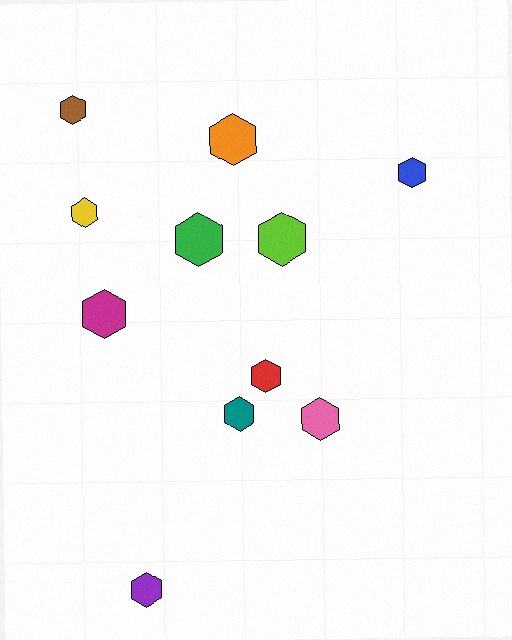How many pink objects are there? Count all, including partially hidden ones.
There is 1 pink object.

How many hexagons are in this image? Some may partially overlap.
There are 11 hexagons.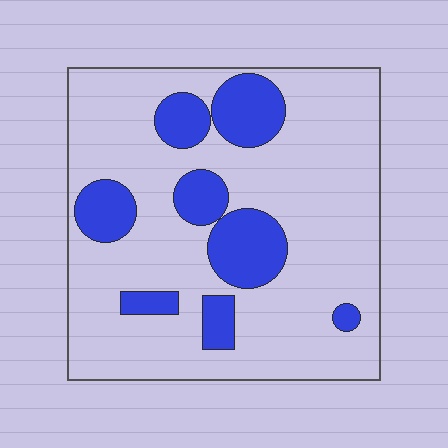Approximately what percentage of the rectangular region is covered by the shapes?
Approximately 20%.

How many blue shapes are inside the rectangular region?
8.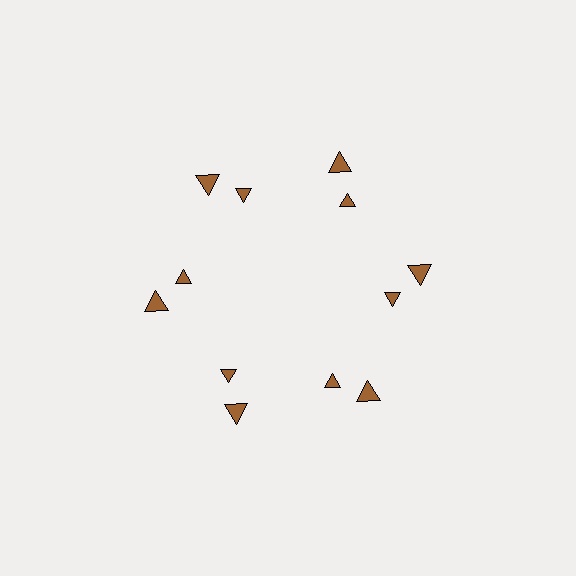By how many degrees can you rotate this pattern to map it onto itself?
The pattern maps onto itself every 60 degrees of rotation.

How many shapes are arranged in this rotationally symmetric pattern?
There are 12 shapes, arranged in 6 groups of 2.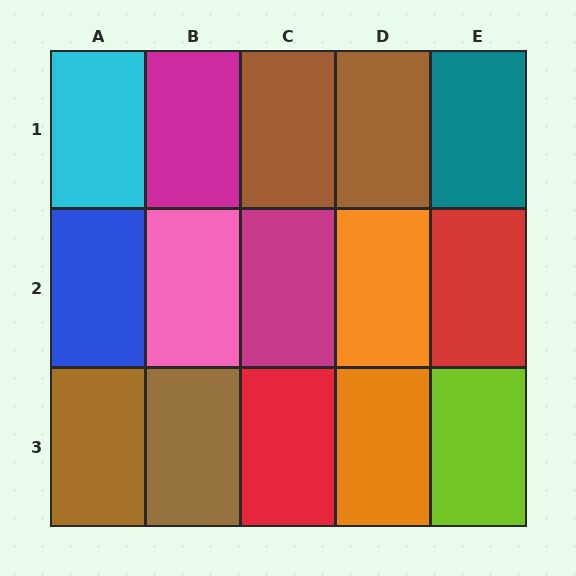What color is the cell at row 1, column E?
Teal.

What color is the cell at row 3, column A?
Brown.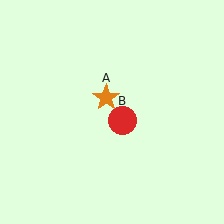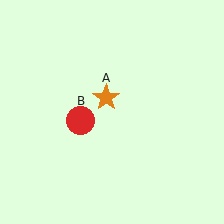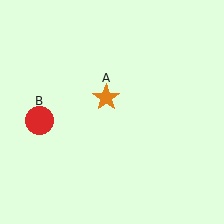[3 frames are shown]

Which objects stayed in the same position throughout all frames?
Orange star (object A) remained stationary.